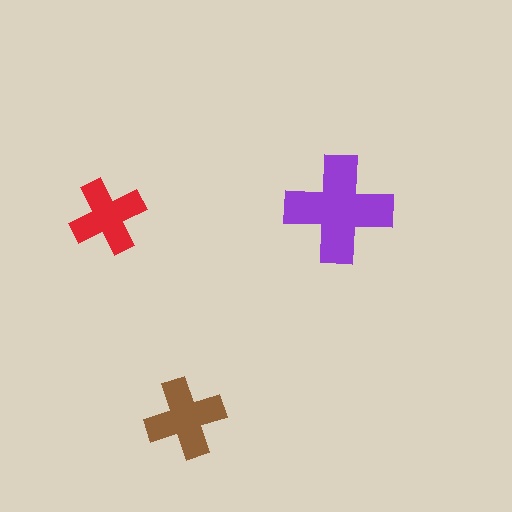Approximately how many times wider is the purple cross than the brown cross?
About 1.5 times wider.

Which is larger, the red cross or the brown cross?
The brown one.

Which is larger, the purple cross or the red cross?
The purple one.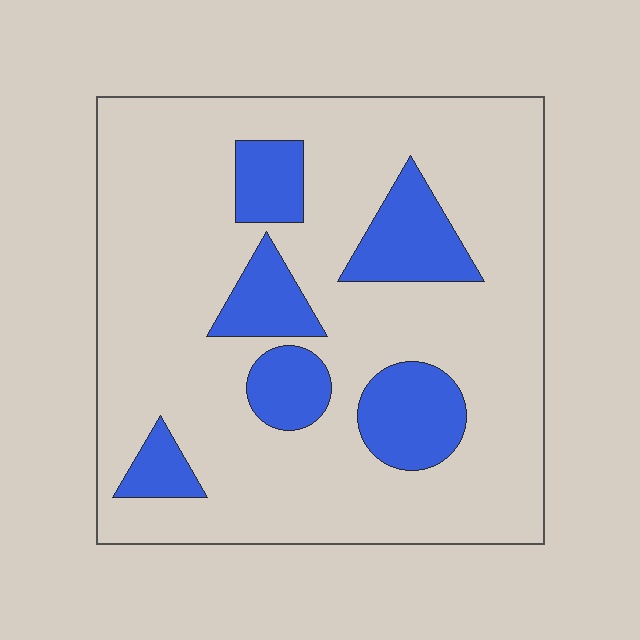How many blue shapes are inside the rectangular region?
6.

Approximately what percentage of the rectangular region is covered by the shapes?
Approximately 20%.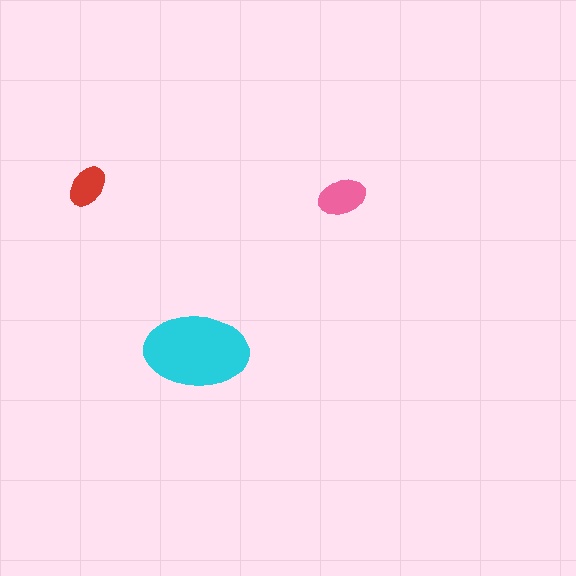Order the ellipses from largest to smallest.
the cyan one, the pink one, the red one.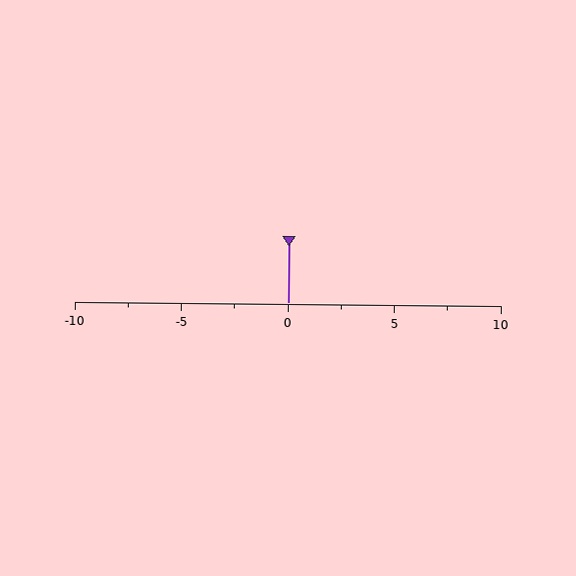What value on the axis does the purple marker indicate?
The marker indicates approximately 0.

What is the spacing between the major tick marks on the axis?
The major ticks are spaced 5 apart.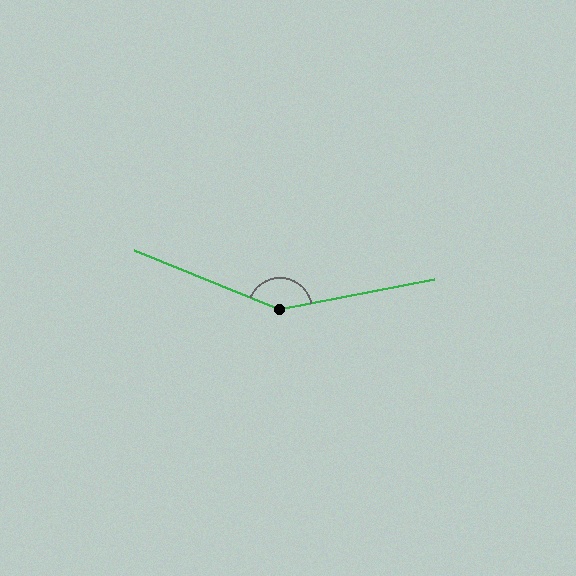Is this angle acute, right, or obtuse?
It is obtuse.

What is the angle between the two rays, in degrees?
Approximately 147 degrees.